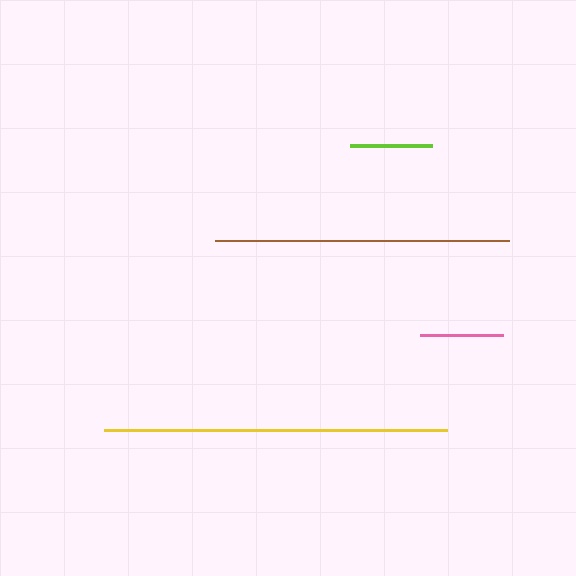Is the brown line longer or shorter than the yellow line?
The yellow line is longer than the brown line.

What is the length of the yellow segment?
The yellow segment is approximately 342 pixels long.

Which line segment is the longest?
The yellow line is the longest at approximately 342 pixels.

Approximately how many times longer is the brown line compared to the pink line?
The brown line is approximately 3.6 times the length of the pink line.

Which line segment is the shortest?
The lime line is the shortest at approximately 81 pixels.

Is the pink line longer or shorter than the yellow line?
The yellow line is longer than the pink line.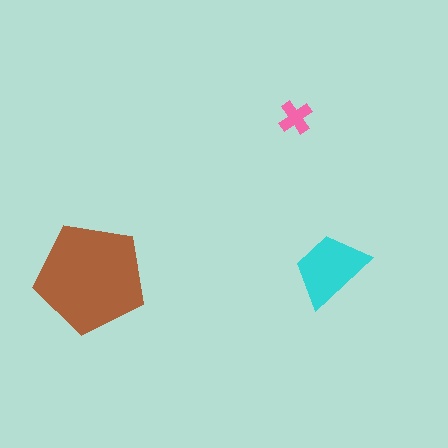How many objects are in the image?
There are 3 objects in the image.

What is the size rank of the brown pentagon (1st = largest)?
1st.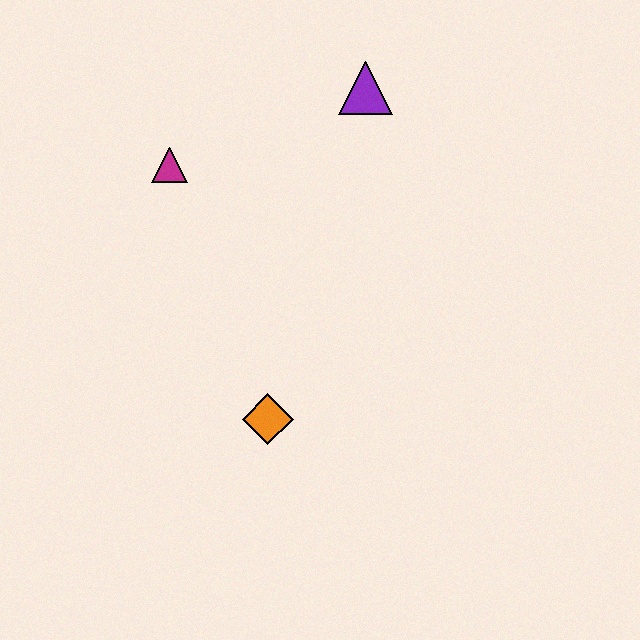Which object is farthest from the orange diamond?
The purple triangle is farthest from the orange diamond.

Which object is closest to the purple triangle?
The magenta triangle is closest to the purple triangle.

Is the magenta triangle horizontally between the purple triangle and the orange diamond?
No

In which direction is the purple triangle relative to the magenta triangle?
The purple triangle is to the right of the magenta triangle.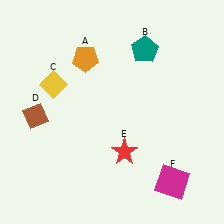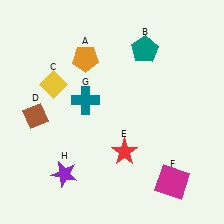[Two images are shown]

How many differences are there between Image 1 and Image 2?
There are 2 differences between the two images.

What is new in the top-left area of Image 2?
A teal cross (G) was added in the top-left area of Image 2.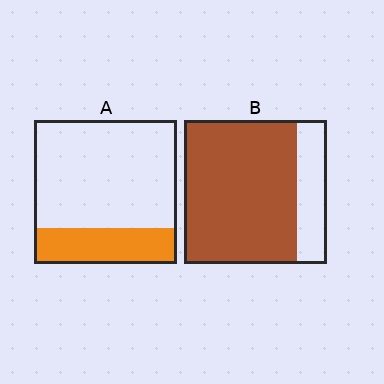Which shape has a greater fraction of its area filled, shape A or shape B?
Shape B.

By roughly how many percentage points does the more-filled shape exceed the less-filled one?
By roughly 55 percentage points (B over A).